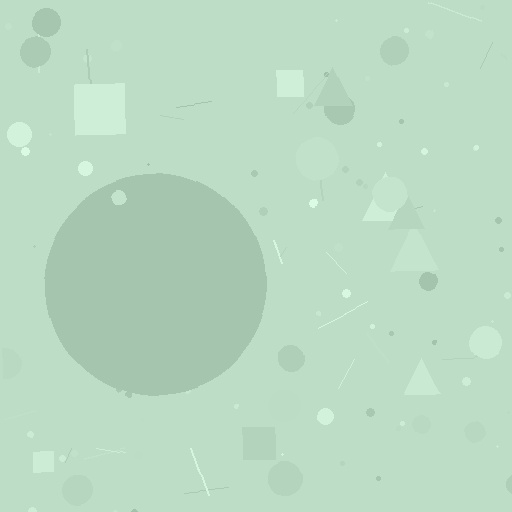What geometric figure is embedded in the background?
A circle is embedded in the background.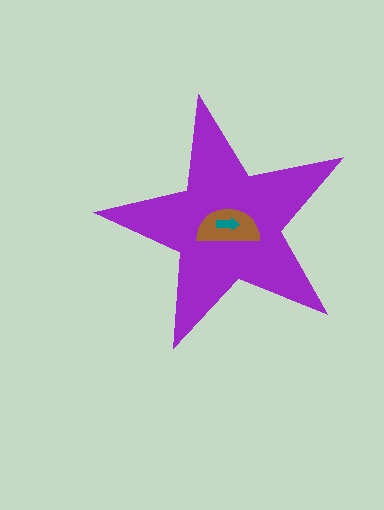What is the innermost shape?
The teal arrow.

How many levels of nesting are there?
3.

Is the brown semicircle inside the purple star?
Yes.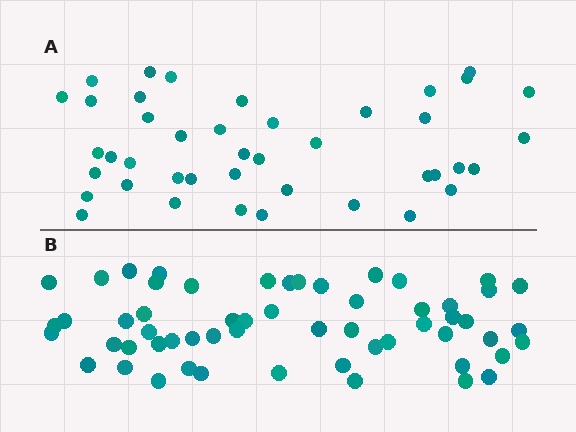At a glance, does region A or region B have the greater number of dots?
Region B (the bottom region) has more dots.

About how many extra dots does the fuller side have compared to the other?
Region B has approximately 15 more dots than region A.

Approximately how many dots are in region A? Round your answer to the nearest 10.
About 40 dots. (The exact count is 42, which rounds to 40.)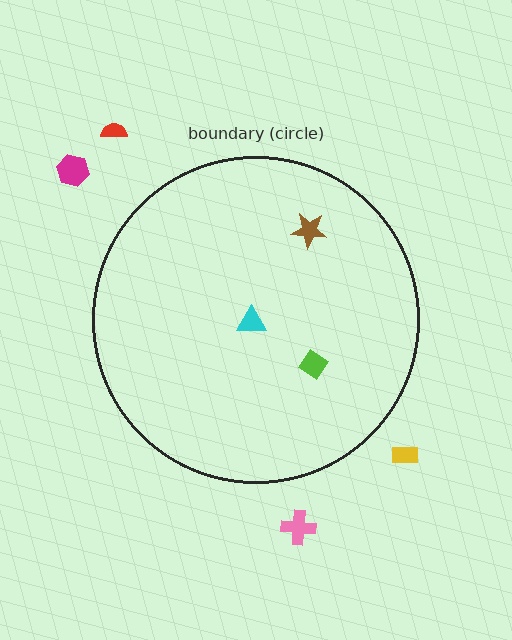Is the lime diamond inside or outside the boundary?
Inside.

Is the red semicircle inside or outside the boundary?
Outside.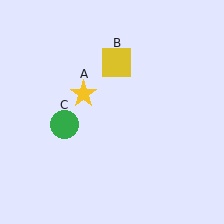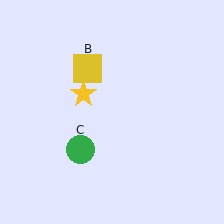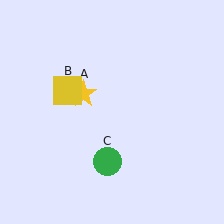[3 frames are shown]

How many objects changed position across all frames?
2 objects changed position: yellow square (object B), green circle (object C).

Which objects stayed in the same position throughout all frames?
Yellow star (object A) remained stationary.